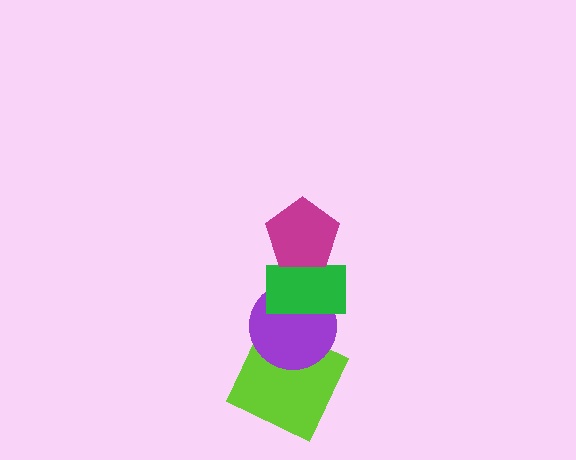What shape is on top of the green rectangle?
The magenta pentagon is on top of the green rectangle.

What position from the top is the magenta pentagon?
The magenta pentagon is 1st from the top.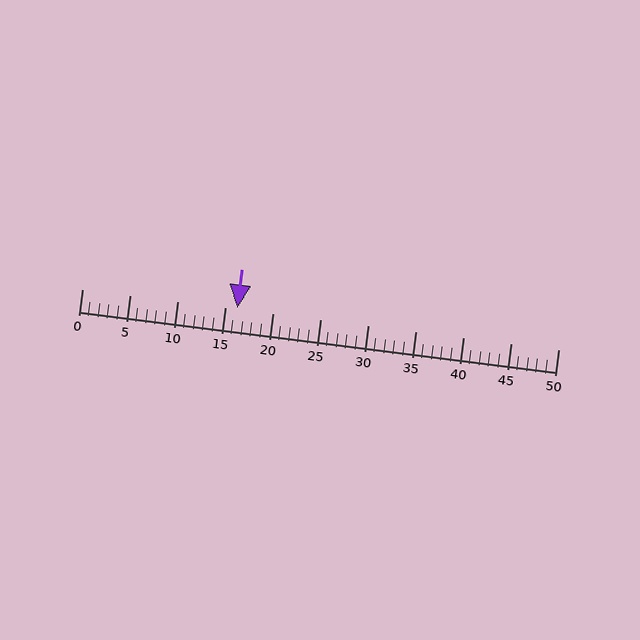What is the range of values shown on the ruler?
The ruler shows values from 0 to 50.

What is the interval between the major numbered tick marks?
The major tick marks are spaced 5 units apart.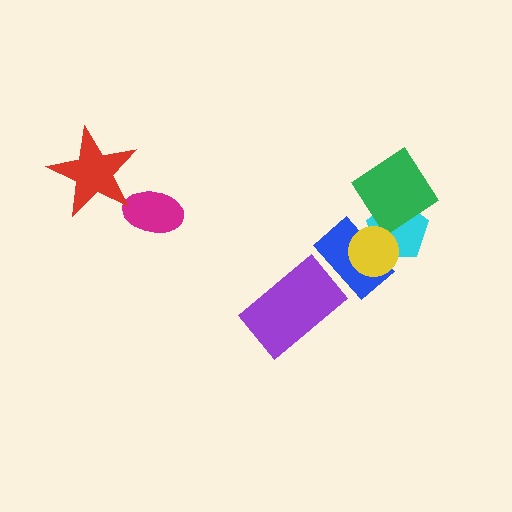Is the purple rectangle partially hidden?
No, no other shape covers it.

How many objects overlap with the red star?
1 object overlaps with the red star.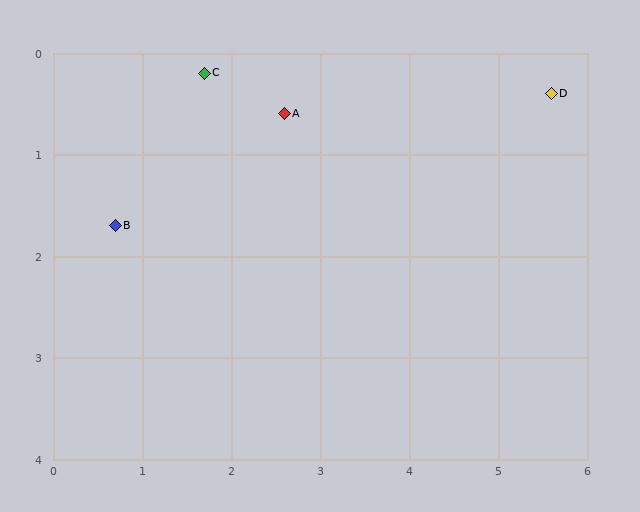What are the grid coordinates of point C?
Point C is at approximately (1.7, 0.2).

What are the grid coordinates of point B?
Point B is at approximately (0.7, 1.7).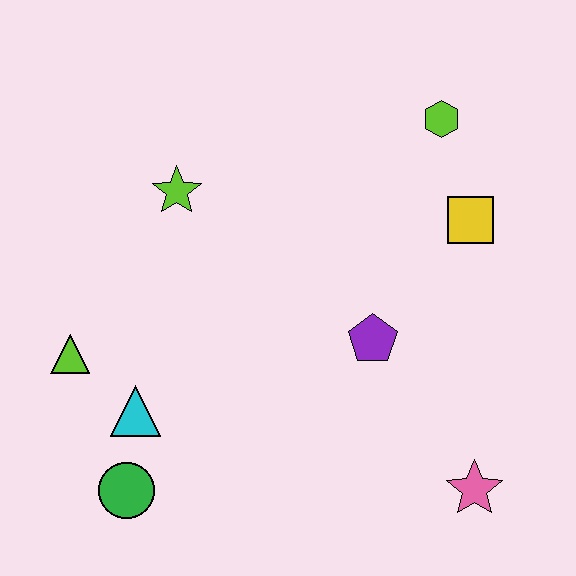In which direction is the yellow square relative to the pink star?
The yellow square is above the pink star.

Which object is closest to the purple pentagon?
The yellow square is closest to the purple pentagon.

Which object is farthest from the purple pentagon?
The lime triangle is farthest from the purple pentagon.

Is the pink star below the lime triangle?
Yes